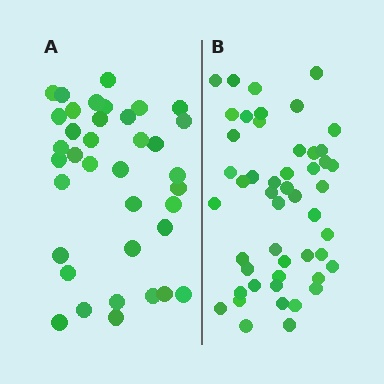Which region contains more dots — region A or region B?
Region B (the right region) has more dots.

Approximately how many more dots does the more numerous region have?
Region B has roughly 12 or so more dots than region A.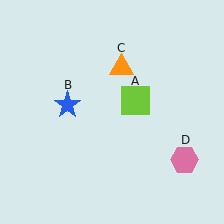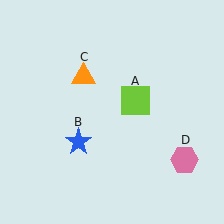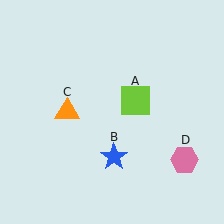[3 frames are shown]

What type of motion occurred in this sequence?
The blue star (object B), orange triangle (object C) rotated counterclockwise around the center of the scene.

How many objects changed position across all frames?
2 objects changed position: blue star (object B), orange triangle (object C).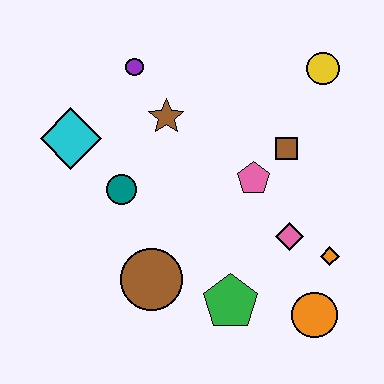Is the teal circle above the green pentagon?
Yes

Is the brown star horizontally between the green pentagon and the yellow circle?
No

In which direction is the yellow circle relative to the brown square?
The yellow circle is above the brown square.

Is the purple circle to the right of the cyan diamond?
Yes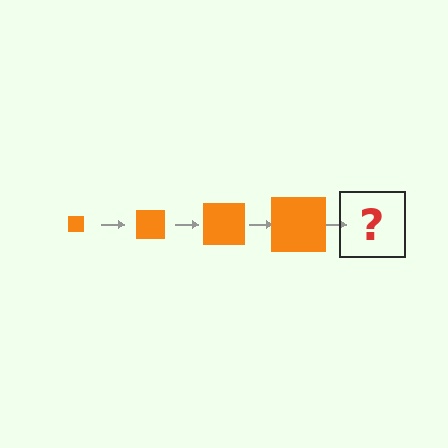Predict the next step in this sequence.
The next step is an orange square, larger than the previous one.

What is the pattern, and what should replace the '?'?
The pattern is that the square gets progressively larger each step. The '?' should be an orange square, larger than the previous one.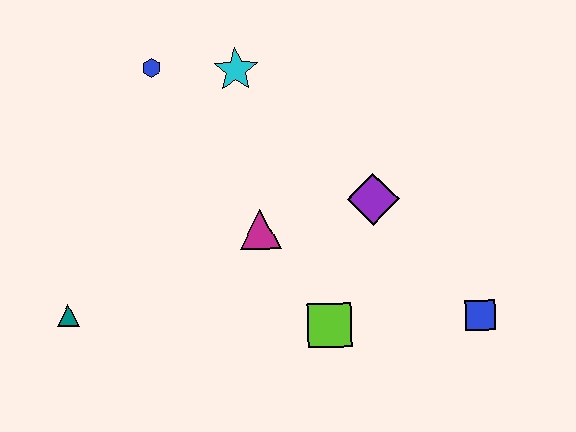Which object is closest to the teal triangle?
The magenta triangle is closest to the teal triangle.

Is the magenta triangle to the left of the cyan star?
No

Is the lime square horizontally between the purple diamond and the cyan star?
Yes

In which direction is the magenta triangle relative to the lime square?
The magenta triangle is above the lime square.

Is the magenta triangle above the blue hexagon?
No